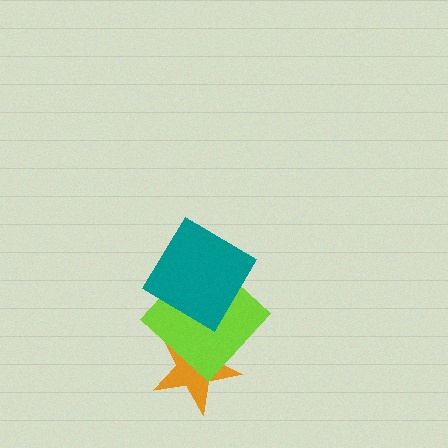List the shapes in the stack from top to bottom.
From top to bottom: the teal diamond, the lime diamond, the orange star.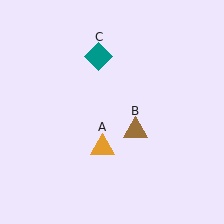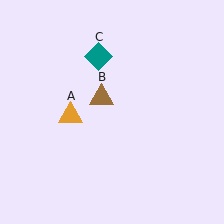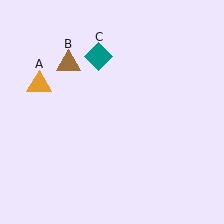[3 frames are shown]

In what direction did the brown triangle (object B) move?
The brown triangle (object B) moved up and to the left.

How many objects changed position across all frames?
2 objects changed position: orange triangle (object A), brown triangle (object B).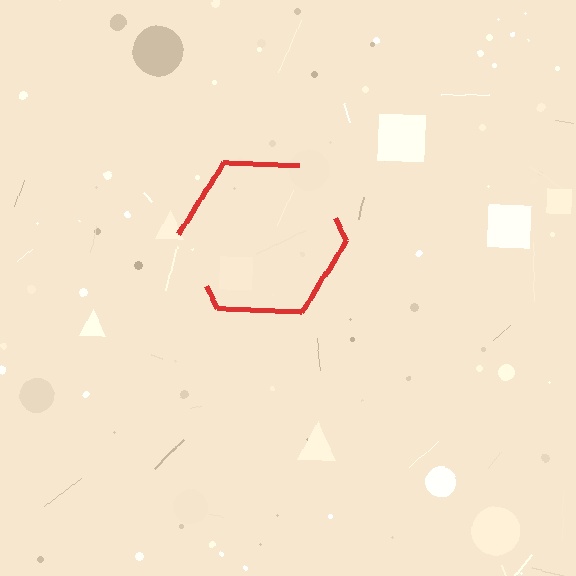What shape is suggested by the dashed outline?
The dashed outline suggests a hexagon.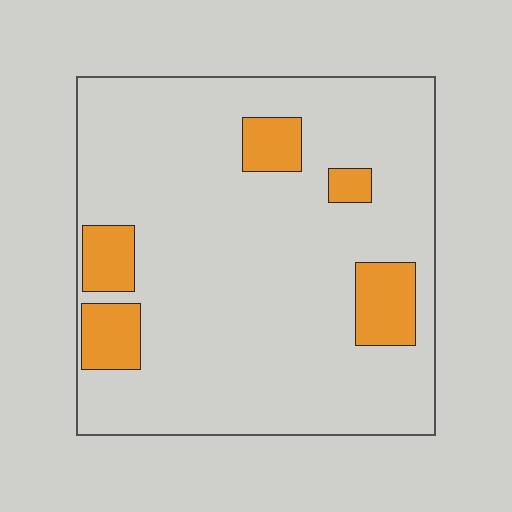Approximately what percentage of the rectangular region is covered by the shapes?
Approximately 15%.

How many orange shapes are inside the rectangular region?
5.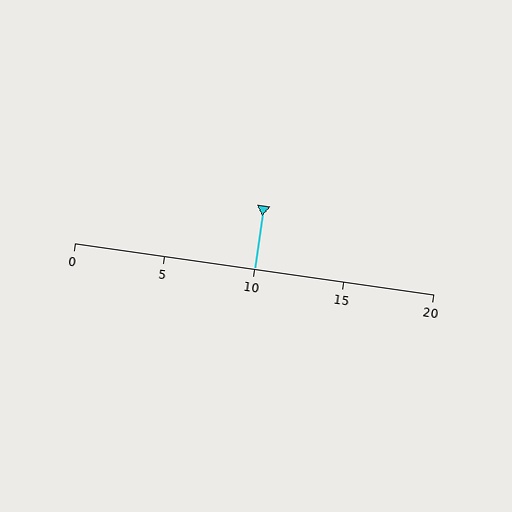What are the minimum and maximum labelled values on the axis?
The axis runs from 0 to 20.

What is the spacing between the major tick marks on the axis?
The major ticks are spaced 5 apart.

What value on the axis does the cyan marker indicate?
The marker indicates approximately 10.